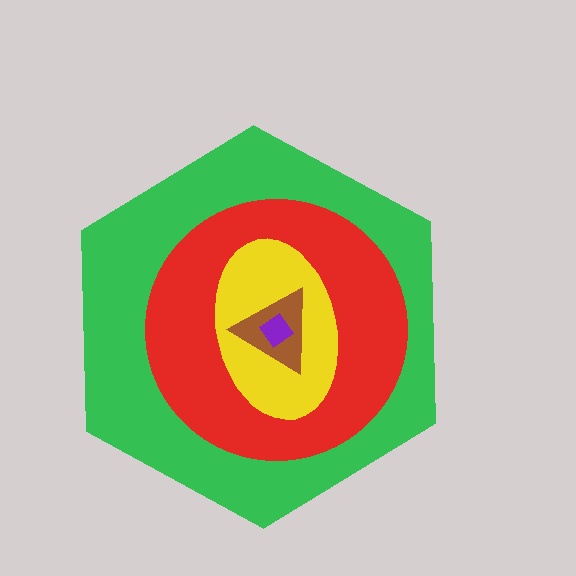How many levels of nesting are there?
5.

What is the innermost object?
The purple diamond.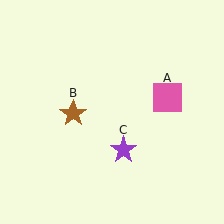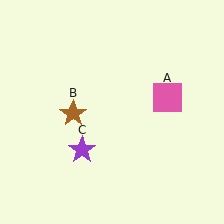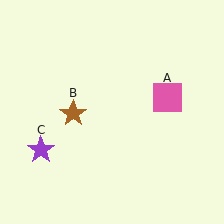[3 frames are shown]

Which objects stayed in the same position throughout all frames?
Pink square (object A) and brown star (object B) remained stationary.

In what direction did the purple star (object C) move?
The purple star (object C) moved left.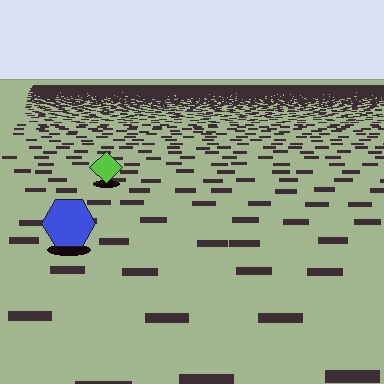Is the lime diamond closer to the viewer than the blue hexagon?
No. The blue hexagon is closer — you can tell from the texture gradient: the ground texture is coarser near it.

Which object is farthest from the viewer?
The lime diamond is farthest from the viewer. It appears smaller and the ground texture around it is denser.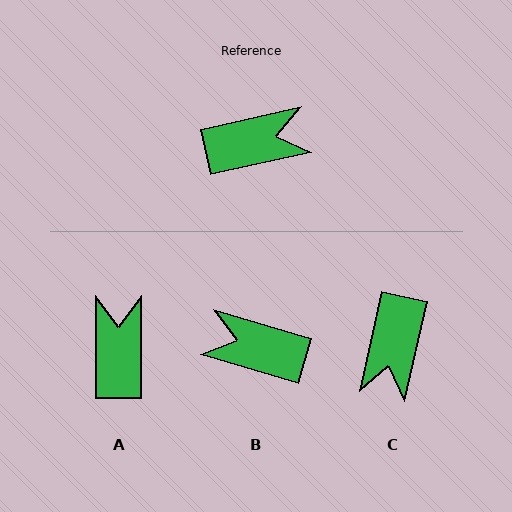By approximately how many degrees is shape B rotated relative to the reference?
Approximately 151 degrees counter-clockwise.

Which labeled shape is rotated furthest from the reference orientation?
B, about 151 degrees away.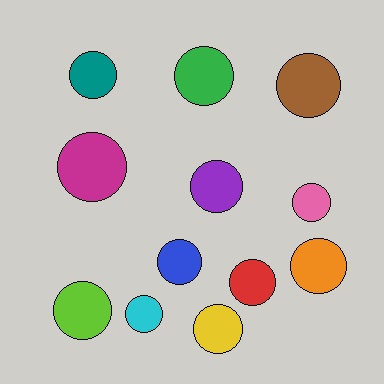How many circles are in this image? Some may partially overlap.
There are 12 circles.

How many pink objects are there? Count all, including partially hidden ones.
There is 1 pink object.